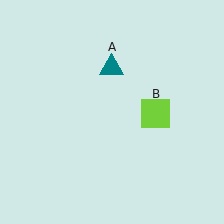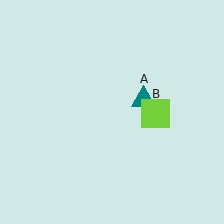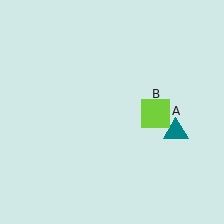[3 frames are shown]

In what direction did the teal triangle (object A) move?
The teal triangle (object A) moved down and to the right.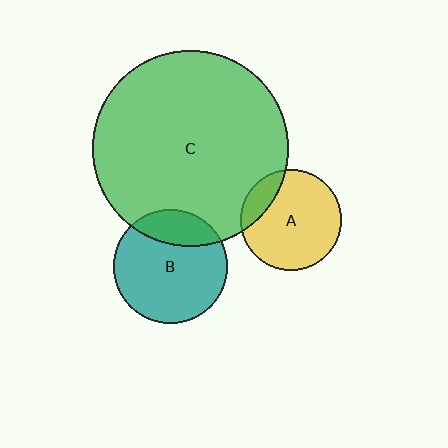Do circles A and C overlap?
Yes.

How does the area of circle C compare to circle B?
Approximately 2.9 times.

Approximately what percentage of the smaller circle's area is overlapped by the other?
Approximately 15%.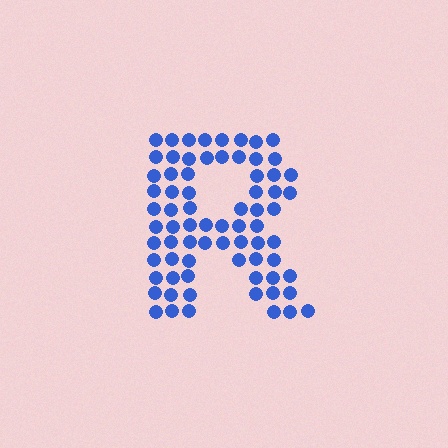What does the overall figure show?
The overall figure shows the letter R.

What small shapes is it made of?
It is made of small circles.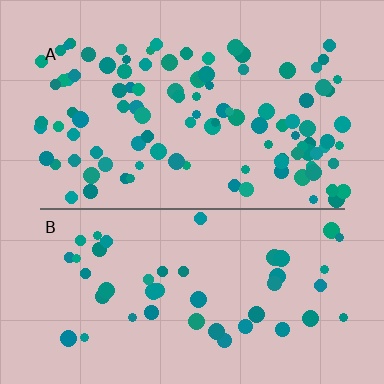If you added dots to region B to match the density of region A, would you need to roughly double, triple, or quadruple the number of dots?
Approximately double.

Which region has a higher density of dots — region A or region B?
A (the top).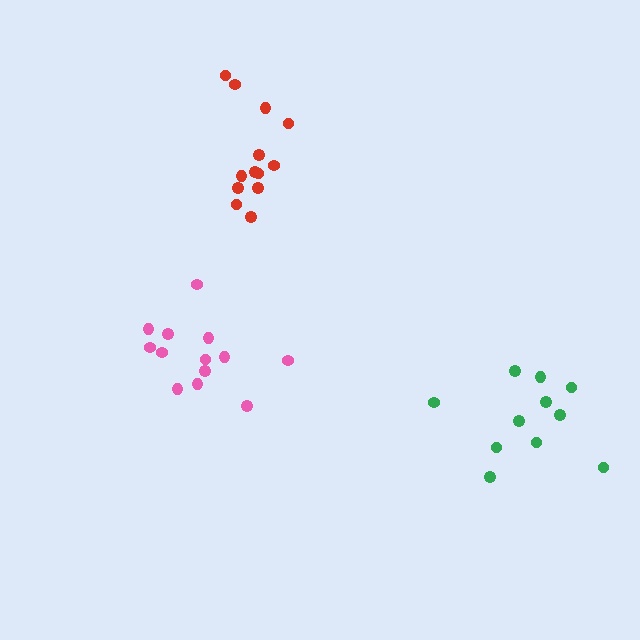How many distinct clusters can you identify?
There are 3 distinct clusters.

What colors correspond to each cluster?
The clusters are colored: green, pink, red.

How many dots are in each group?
Group 1: 11 dots, Group 2: 13 dots, Group 3: 13 dots (37 total).